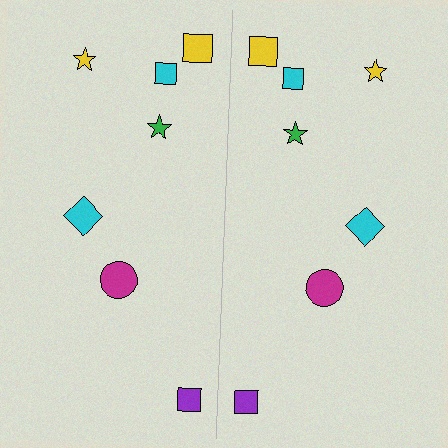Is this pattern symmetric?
Yes, this pattern has bilateral (reflection) symmetry.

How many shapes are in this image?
There are 14 shapes in this image.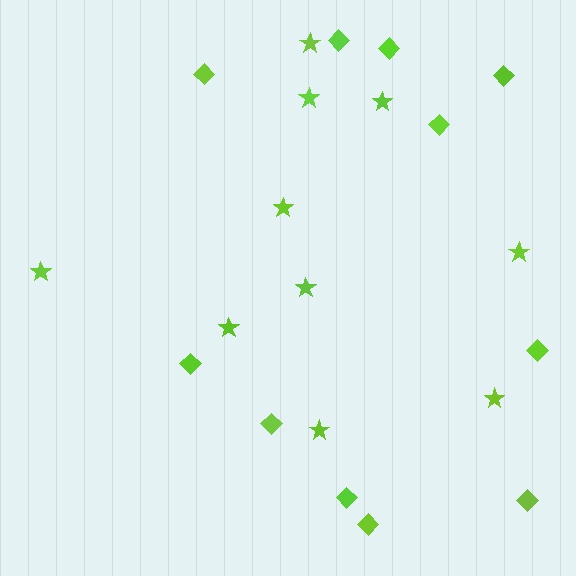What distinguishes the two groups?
There are 2 groups: one group of stars (10) and one group of diamonds (11).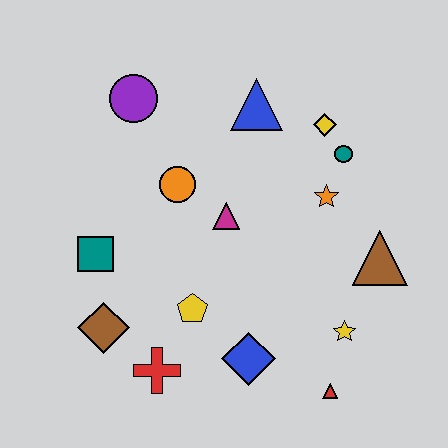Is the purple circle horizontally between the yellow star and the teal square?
Yes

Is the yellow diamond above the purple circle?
No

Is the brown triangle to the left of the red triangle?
No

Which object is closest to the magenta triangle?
The orange circle is closest to the magenta triangle.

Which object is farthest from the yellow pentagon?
The yellow diamond is farthest from the yellow pentagon.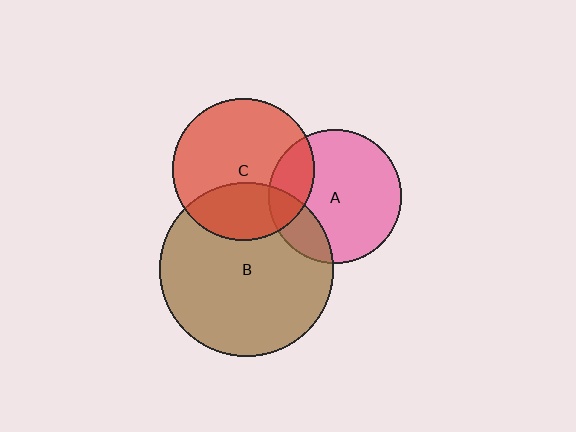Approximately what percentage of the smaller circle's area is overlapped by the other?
Approximately 20%.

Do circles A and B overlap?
Yes.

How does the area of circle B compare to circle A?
Approximately 1.7 times.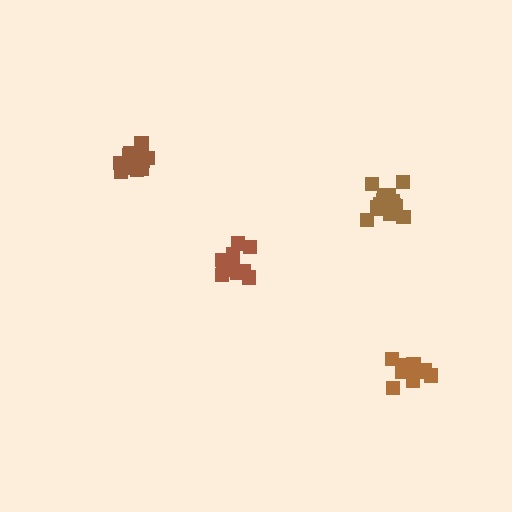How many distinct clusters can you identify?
There are 4 distinct clusters.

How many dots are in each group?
Group 1: 10 dots, Group 2: 13 dots, Group 3: 15 dots, Group 4: 15 dots (53 total).